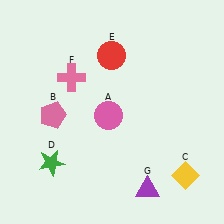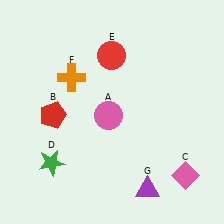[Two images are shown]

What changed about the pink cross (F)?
In Image 1, F is pink. In Image 2, it changed to orange.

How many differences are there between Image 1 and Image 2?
There are 3 differences between the two images.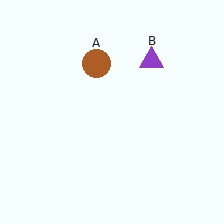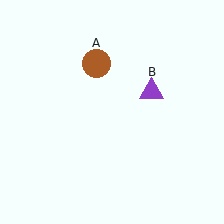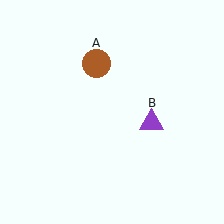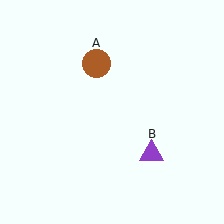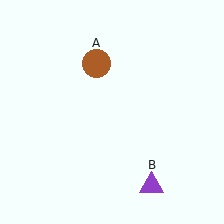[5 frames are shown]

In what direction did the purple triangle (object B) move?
The purple triangle (object B) moved down.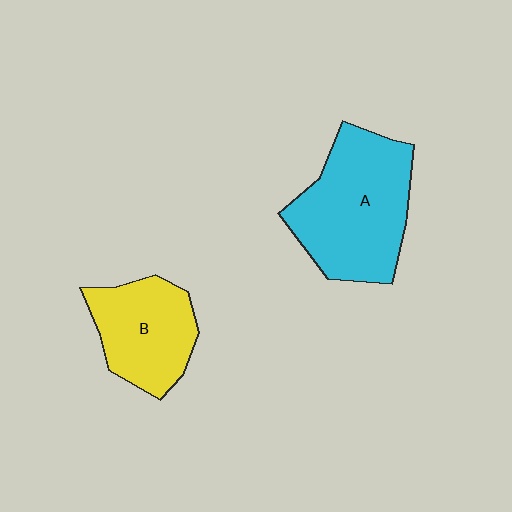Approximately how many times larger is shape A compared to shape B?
Approximately 1.5 times.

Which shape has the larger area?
Shape A (cyan).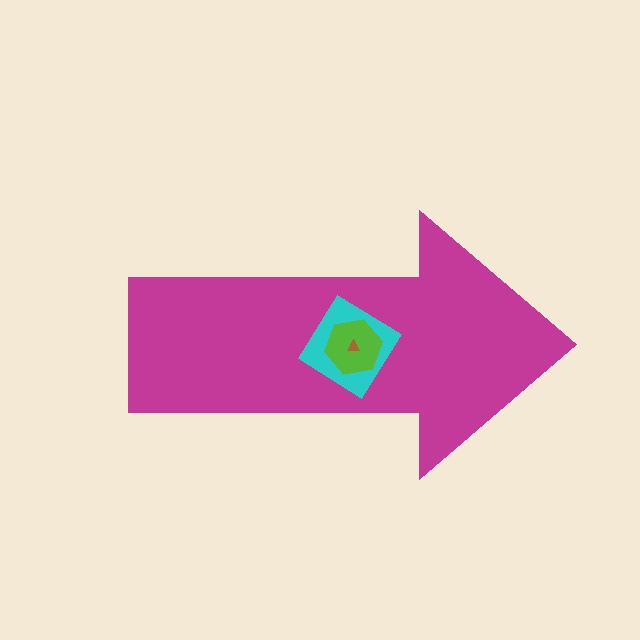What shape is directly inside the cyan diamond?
The lime hexagon.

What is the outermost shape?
The magenta arrow.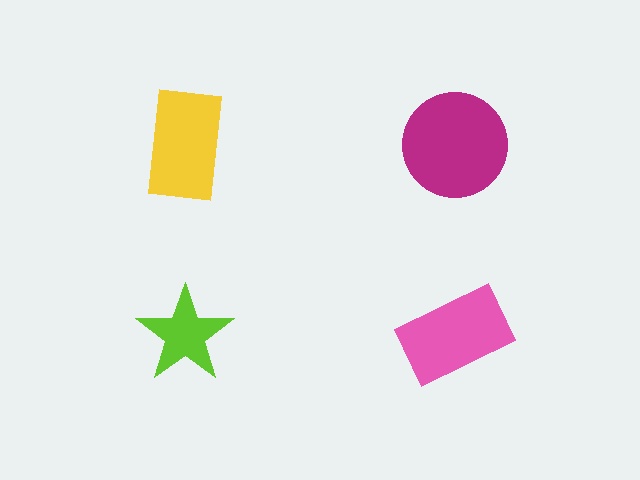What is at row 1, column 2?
A magenta circle.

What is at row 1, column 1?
A yellow rectangle.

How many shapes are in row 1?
2 shapes.